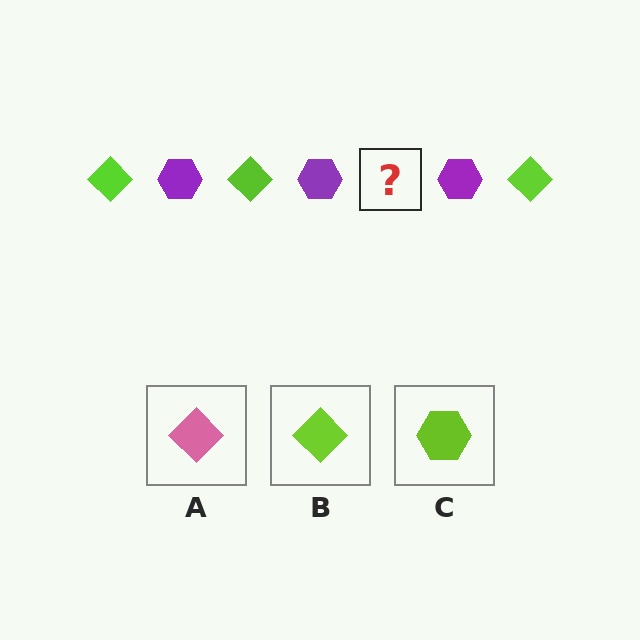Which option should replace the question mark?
Option B.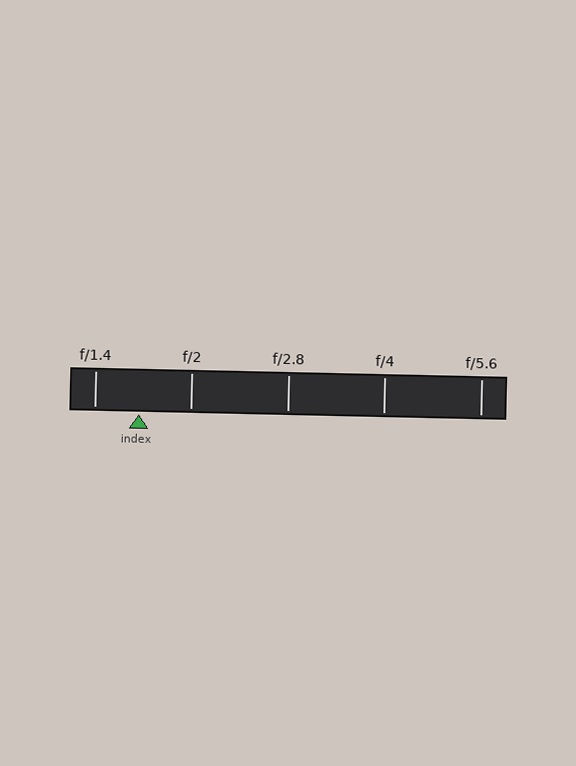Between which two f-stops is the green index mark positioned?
The index mark is between f/1.4 and f/2.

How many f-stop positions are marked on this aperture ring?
There are 5 f-stop positions marked.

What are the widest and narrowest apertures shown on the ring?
The widest aperture shown is f/1.4 and the narrowest is f/5.6.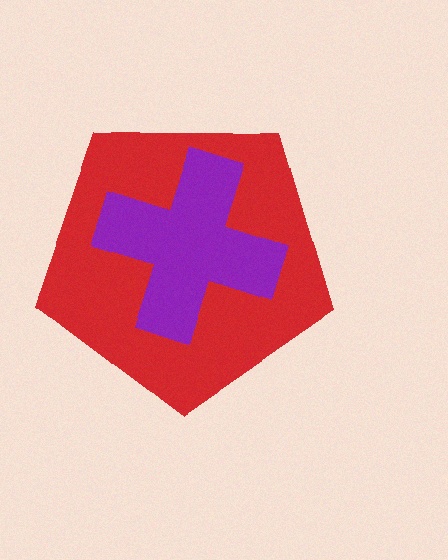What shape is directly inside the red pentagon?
The purple cross.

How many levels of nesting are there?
2.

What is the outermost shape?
The red pentagon.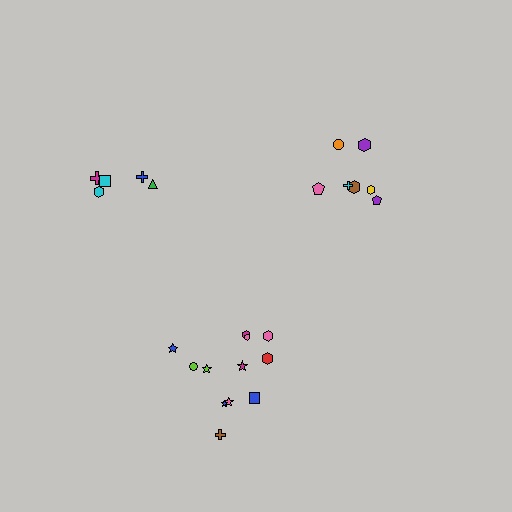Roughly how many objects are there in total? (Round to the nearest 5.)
Roughly 25 objects in total.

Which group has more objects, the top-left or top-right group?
The top-right group.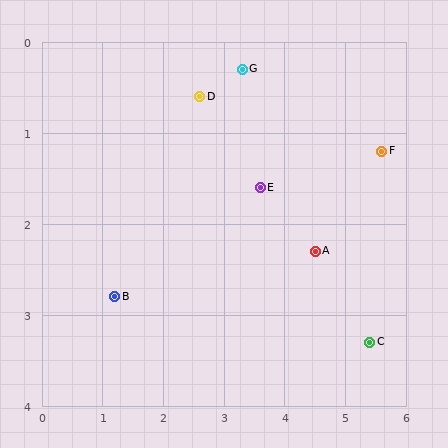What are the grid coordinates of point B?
Point B is at approximately (1.2, 2.8).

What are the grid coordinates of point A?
Point A is at approximately (4.5, 2.3).